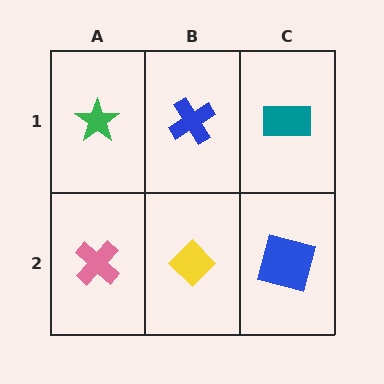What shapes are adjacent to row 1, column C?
A blue square (row 2, column C), a blue cross (row 1, column B).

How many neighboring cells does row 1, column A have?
2.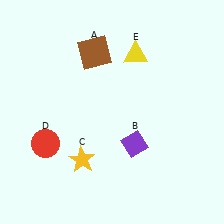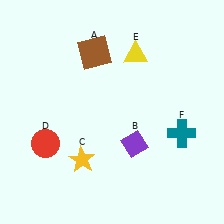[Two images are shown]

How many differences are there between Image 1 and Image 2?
There is 1 difference between the two images.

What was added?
A teal cross (F) was added in Image 2.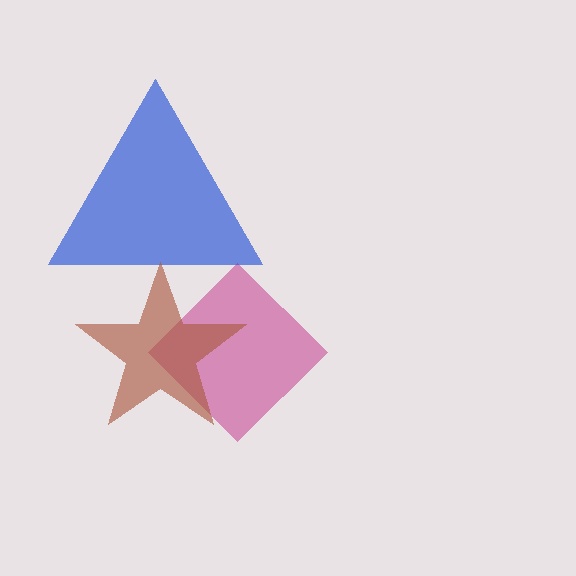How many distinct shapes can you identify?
There are 3 distinct shapes: a magenta diamond, a blue triangle, a brown star.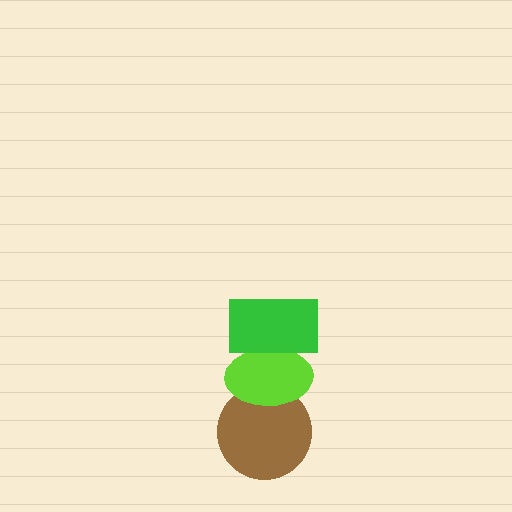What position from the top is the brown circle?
The brown circle is 3rd from the top.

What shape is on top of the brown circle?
The lime ellipse is on top of the brown circle.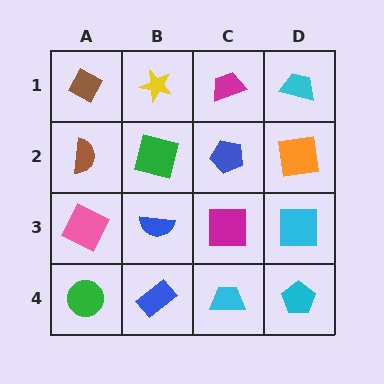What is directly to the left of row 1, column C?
A yellow star.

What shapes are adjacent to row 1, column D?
An orange square (row 2, column D), a magenta trapezoid (row 1, column C).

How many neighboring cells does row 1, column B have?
3.